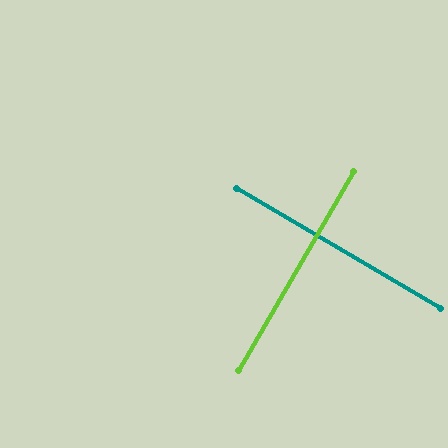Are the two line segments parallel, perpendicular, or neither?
Perpendicular — they meet at approximately 89°.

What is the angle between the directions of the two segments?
Approximately 89 degrees.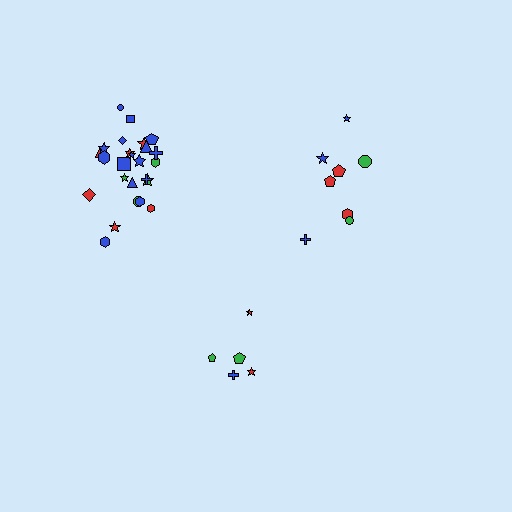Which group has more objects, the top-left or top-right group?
The top-left group.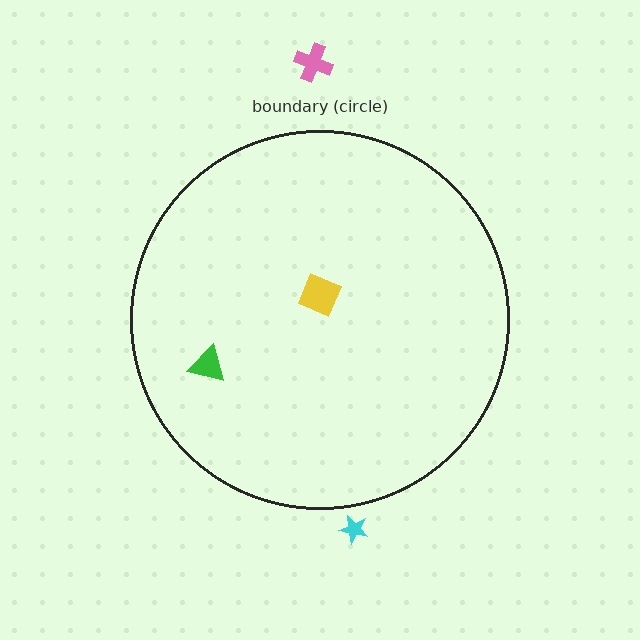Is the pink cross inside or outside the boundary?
Outside.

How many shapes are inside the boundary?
2 inside, 2 outside.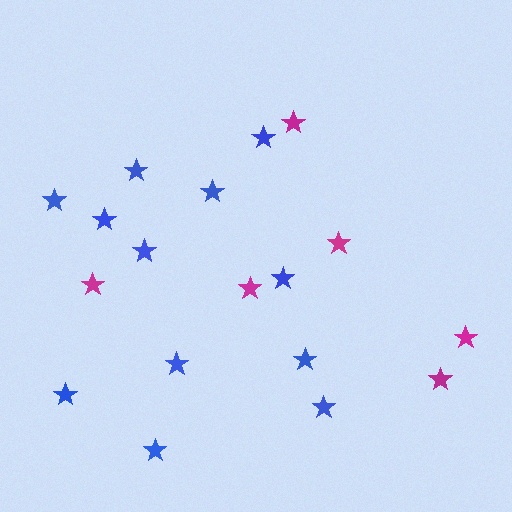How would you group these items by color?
There are 2 groups: one group of magenta stars (6) and one group of blue stars (12).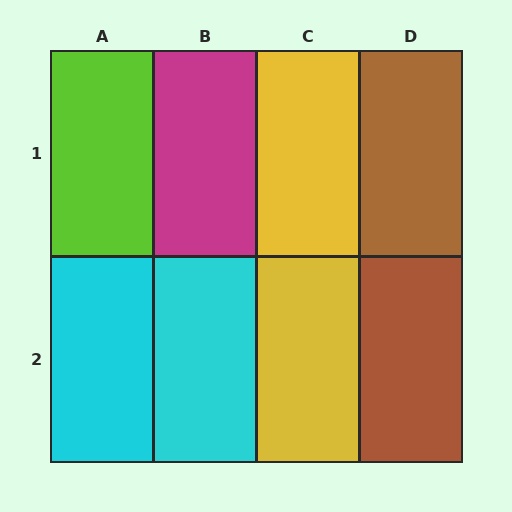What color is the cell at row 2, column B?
Cyan.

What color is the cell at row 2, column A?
Cyan.